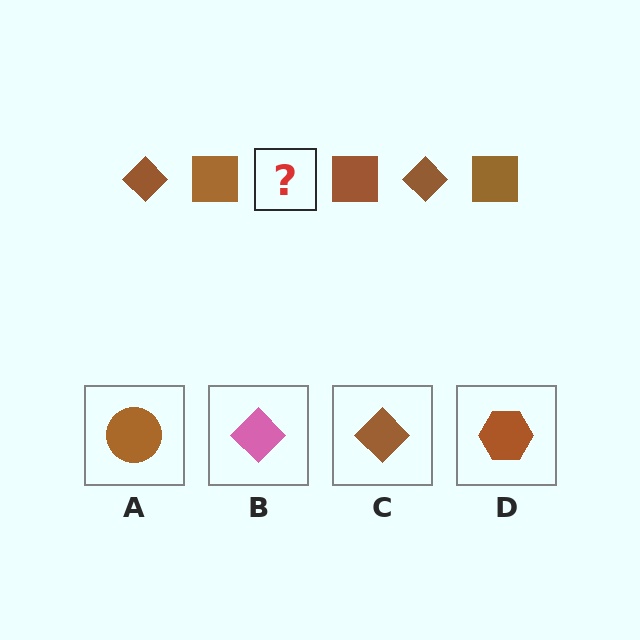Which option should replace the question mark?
Option C.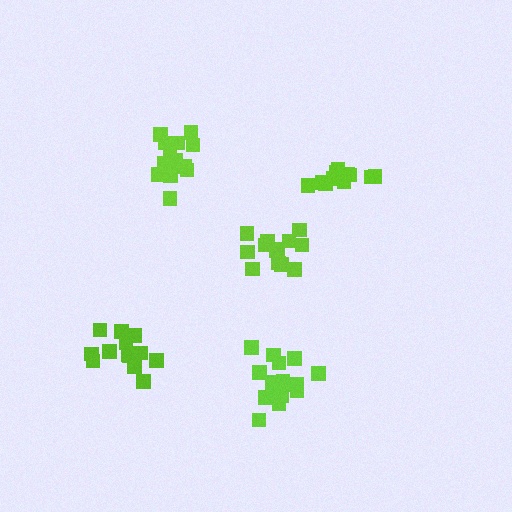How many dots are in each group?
Group 1: 14 dots, Group 2: 13 dots, Group 3: 13 dots, Group 4: 11 dots, Group 5: 16 dots (67 total).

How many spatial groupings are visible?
There are 5 spatial groupings.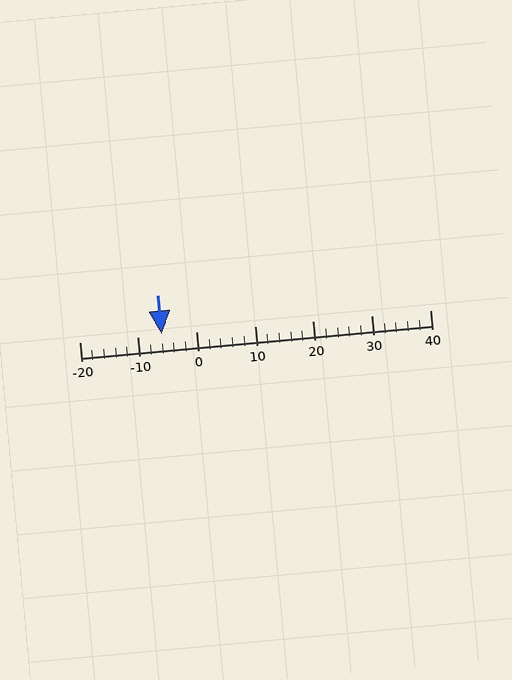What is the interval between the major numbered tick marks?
The major tick marks are spaced 10 units apart.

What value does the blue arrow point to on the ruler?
The blue arrow points to approximately -6.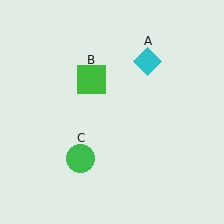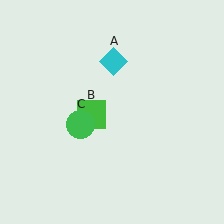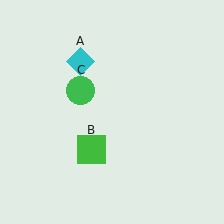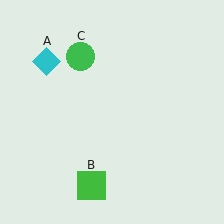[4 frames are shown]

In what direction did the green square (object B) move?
The green square (object B) moved down.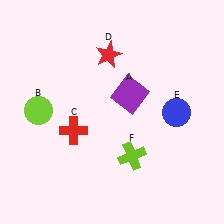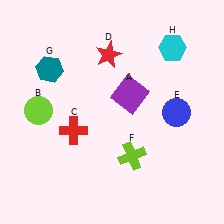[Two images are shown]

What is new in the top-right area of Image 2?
A cyan hexagon (H) was added in the top-right area of Image 2.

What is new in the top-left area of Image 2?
A teal hexagon (G) was added in the top-left area of Image 2.